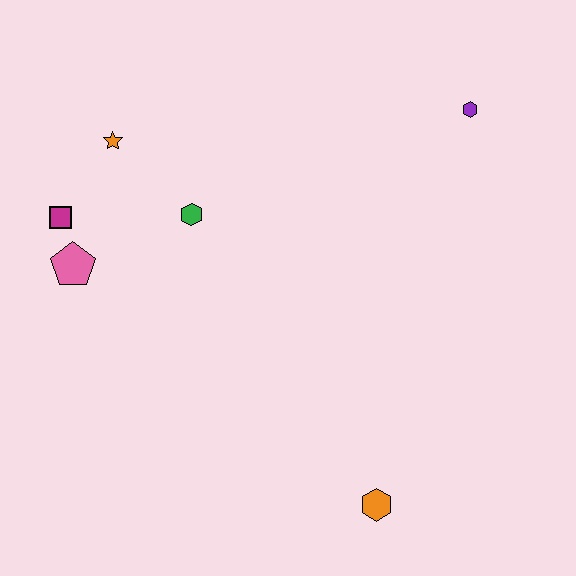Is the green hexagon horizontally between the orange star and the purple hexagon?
Yes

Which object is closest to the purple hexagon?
The green hexagon is closest to the purple hexagon.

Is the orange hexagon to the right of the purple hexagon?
No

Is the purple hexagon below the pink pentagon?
No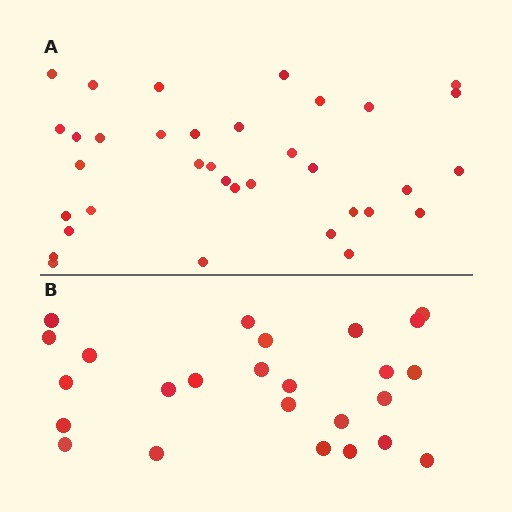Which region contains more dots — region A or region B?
Region A (the top region) has more dots.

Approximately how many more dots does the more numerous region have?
Region A has roughly 10 or so more dots than region B.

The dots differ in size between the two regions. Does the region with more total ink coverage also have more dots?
No. Region B has more total ink coverage because its dots are larger, but region A actually contains more individual dots. Total area can be misleading — the number of items is what matters here.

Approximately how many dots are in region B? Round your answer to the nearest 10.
About 20 dots. (The exact count is 25, which rounds to 20.)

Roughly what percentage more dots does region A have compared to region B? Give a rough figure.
About 40% more.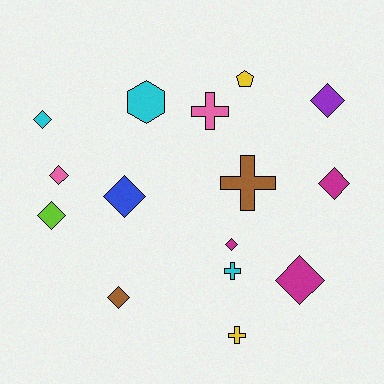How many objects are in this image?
There are 15 objects.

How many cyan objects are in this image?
There are 3 cyan objects.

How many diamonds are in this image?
There are 9 diamonds.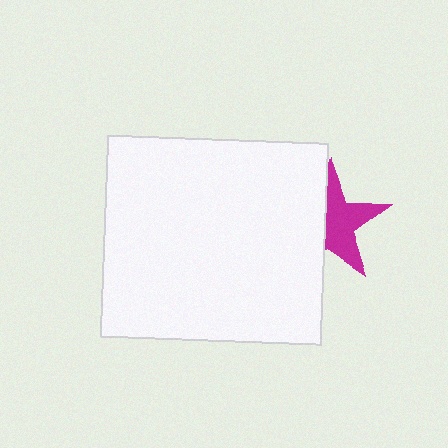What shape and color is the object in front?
The object in front is a white rectangle.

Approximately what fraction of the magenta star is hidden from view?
Roughly 44% of the magenta star is hidden behind the white rectangle.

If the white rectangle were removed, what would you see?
You would see the complete magenta star.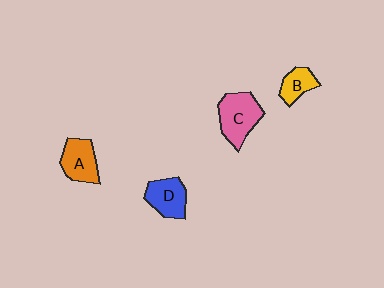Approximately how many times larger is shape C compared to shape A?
Approximately 1.3 times.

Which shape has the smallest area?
Shape B (yellow).